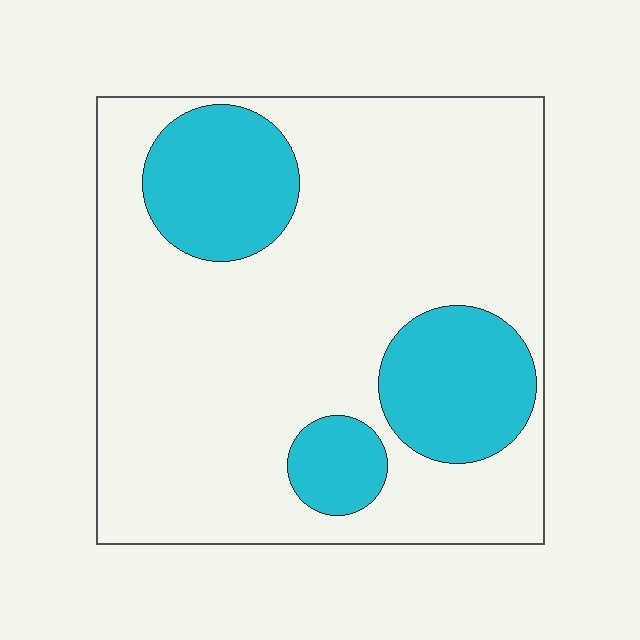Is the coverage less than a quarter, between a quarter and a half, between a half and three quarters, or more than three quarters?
Less than a quarter.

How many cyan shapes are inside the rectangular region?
3.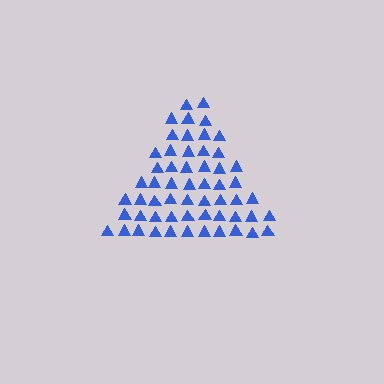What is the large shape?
The large shape is a triangle.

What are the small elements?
The small elements are triangles.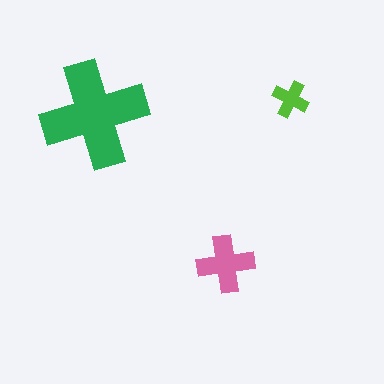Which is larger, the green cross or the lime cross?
The green one.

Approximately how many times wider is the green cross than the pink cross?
About 2 times wider.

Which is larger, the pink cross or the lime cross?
The pink one.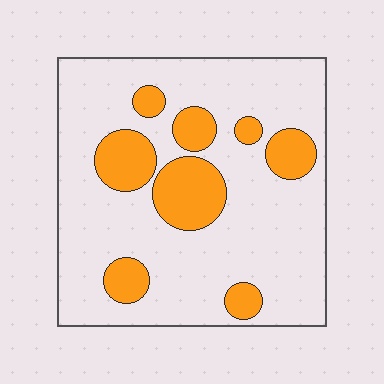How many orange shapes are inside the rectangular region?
8.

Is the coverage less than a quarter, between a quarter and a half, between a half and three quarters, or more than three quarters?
Less than a quarter.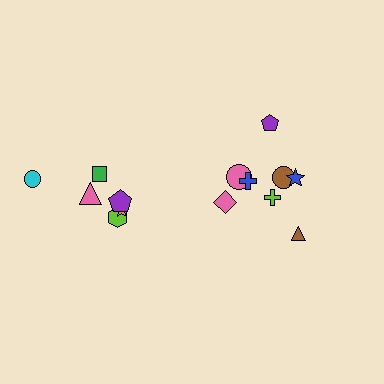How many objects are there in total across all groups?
There are 14 objects.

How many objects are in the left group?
There are 6 objects.